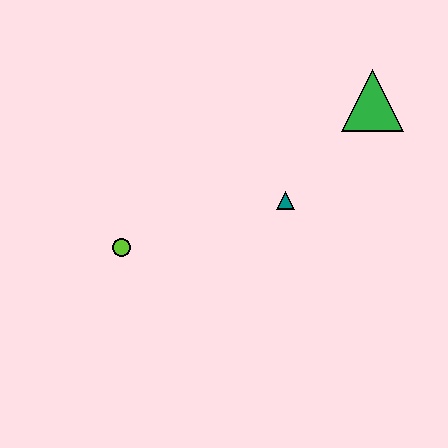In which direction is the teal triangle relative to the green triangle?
The teal triangle is below the green triangle.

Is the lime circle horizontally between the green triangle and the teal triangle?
No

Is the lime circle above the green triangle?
No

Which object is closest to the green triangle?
The teal triangle is closest to the green triangle.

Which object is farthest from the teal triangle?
The lime circle is farthest from the teal triangle.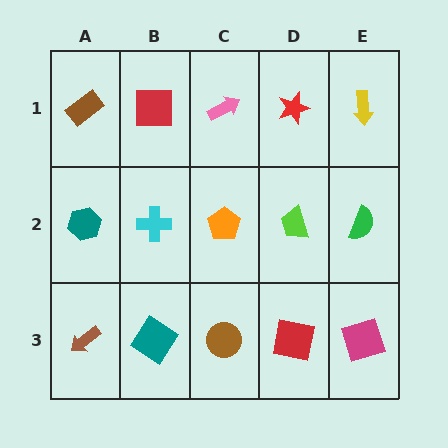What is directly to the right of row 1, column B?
A pink arrow.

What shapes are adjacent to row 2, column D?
A red star (row 1, column D), a red square (row 3, column D), an orange pentagon (row 2, column C), a green semicircle (row 2, column E).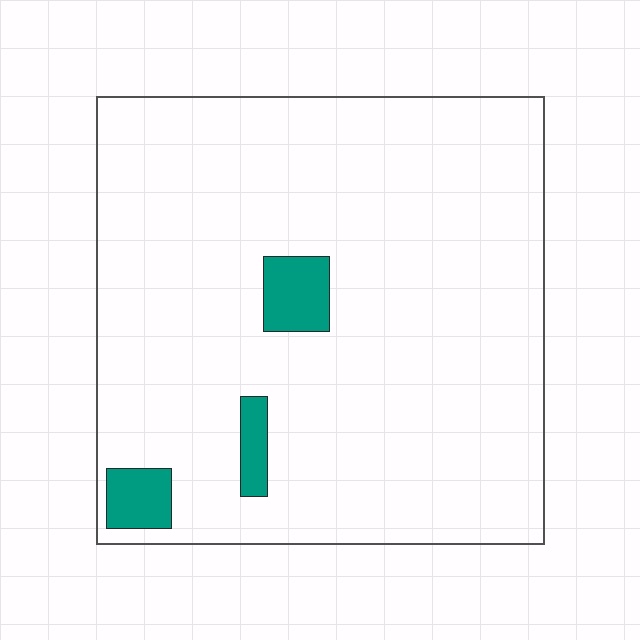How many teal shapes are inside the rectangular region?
3.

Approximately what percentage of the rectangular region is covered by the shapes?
Approximately 5%.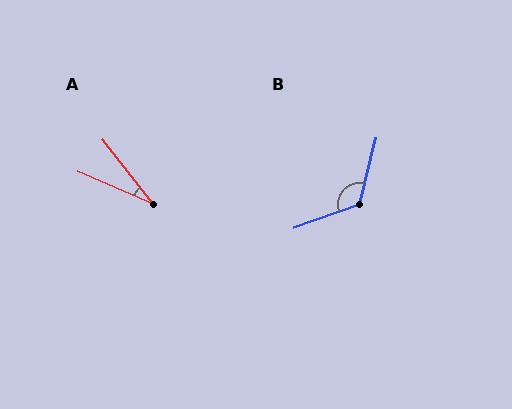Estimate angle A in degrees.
Approximately 28 degrees.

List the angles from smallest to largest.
A (28°), B (123°).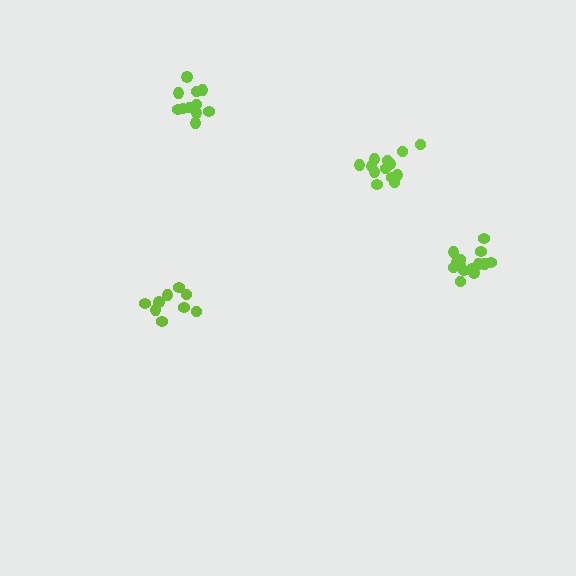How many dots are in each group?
Group 1: 13 dots, Group 2: 11 dots, Group 3: 15 dots, Group 4: 9 dots (48 total).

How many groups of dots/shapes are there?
There are 4 groups.